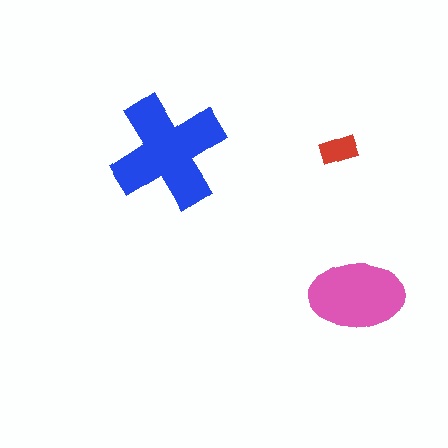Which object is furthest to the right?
The pink ellipse is rightmost.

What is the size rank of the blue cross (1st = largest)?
1st.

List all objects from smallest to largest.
The red rectangle, the pink ellipse, the blue cross.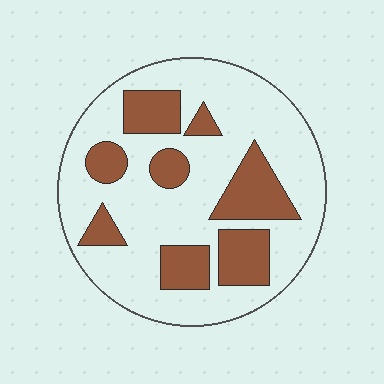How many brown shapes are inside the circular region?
8.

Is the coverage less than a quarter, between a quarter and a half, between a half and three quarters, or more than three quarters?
Between a quarter and a half.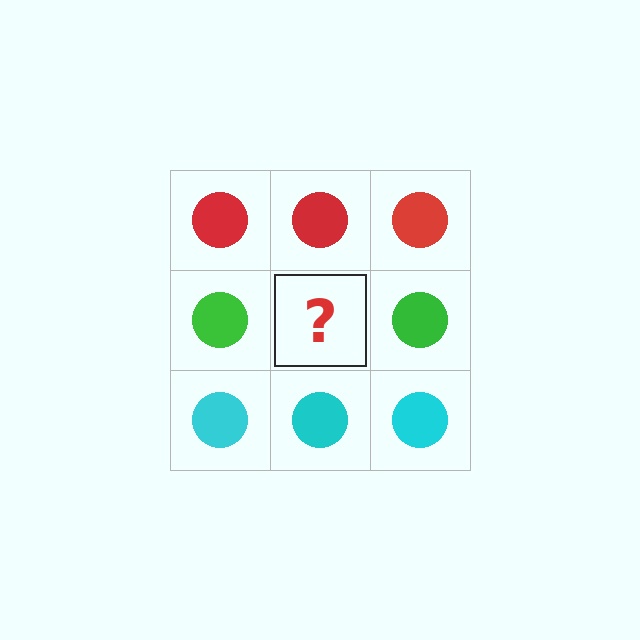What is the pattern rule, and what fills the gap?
The rule is that each row has a consistent color. The gap should be filled with a green circle.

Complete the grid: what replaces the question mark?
The question mark should be replaced with a green circle.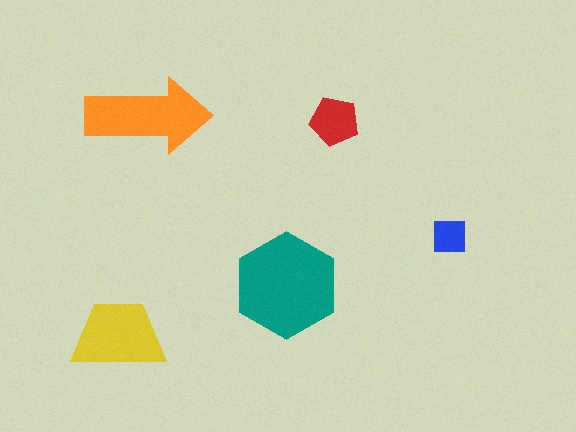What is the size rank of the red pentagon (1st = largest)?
4th.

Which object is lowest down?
The yellow trapezoid is bottommost.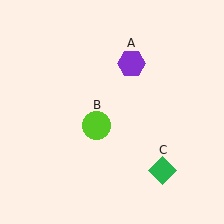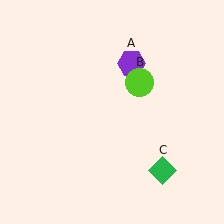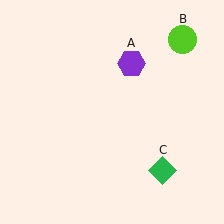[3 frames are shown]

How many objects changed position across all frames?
1 object changed position: lime circle (object B).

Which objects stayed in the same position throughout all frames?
Purple hexagon (object A) and green diamond (object C) remained stationary.